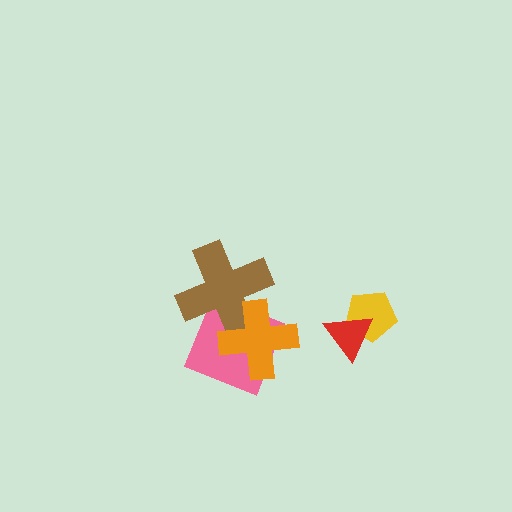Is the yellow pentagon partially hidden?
Yes, it is partially covered by another shape.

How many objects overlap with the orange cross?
2 objects overlap with the orange cross.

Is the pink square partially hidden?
Yes, it is partially covered by another shape.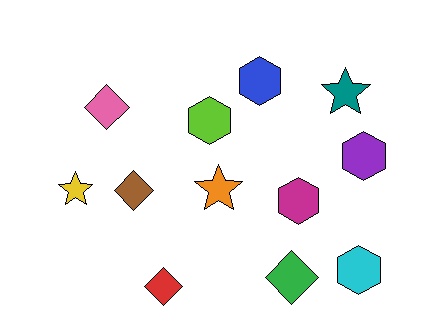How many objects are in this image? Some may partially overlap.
There are 12 objects.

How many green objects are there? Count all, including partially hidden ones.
There is 1 green object.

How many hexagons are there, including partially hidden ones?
There are 5 hexagons.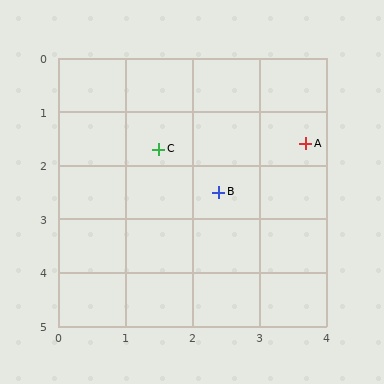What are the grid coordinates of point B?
Point B is at approximately (2.4, 2.5).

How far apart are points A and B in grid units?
Points A and B are about 1.6 grid units apart.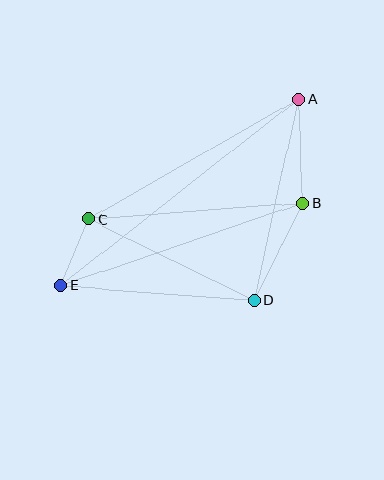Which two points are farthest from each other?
Points A and E are farthest from each other.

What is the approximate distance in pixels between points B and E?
The distance between B and E is approximately 256 pixels.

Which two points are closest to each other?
Points C and E are closest to each other.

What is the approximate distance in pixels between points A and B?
The distance between A and B is approximately 104 pixels.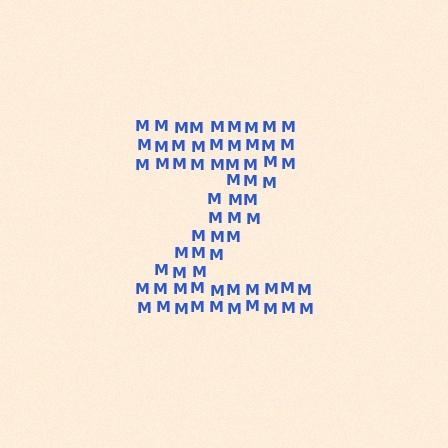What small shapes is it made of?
It is made of small letter M's.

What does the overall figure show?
The overall figure shows the letter Z.